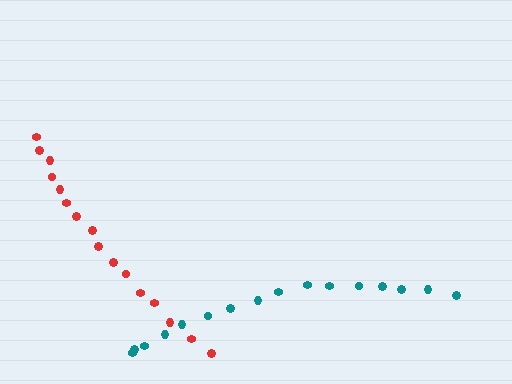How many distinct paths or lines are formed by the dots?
There are 2 distinct paths.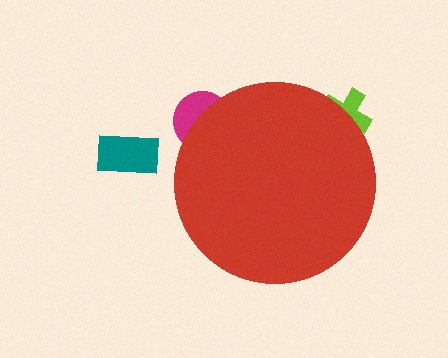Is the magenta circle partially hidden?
Yes, the magenta circle is partially hidden behind the red circle.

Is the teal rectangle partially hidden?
No, the teal rectangle is fully visible.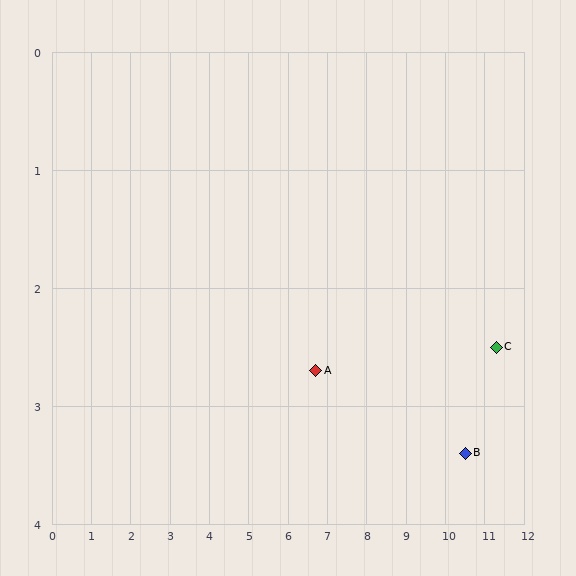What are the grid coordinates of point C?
Point C is at approximately (11.3, 2.5).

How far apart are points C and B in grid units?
Points C and B are about 1.2 grid units apart.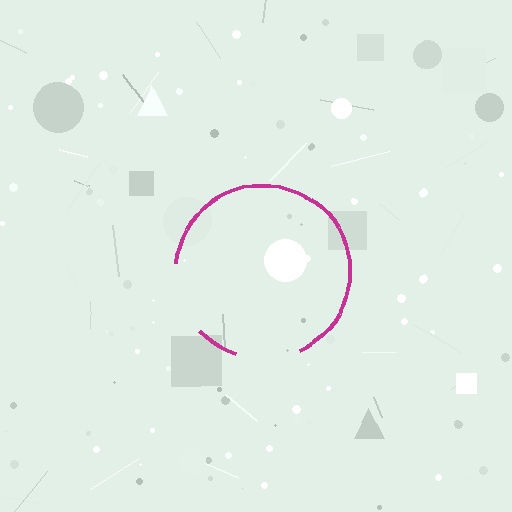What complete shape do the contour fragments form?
The contour fragments form a circle.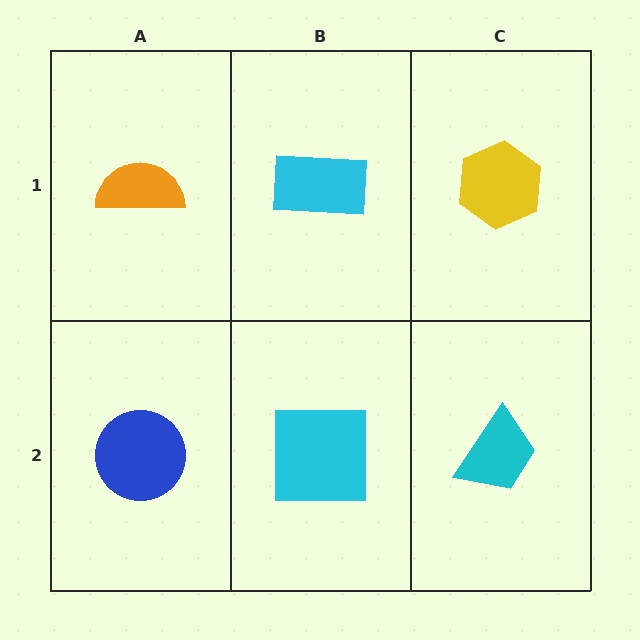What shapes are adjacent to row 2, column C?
A yellow hexagon (row 1, column C), a cyan square (row 2, column B).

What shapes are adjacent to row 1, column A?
A blue circle (row 2, column A), a cyan rectangle (row 1, column B).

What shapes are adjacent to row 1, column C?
A cyan trapezoid (row 2, column C), a cyan rectangle (row 1, column B).